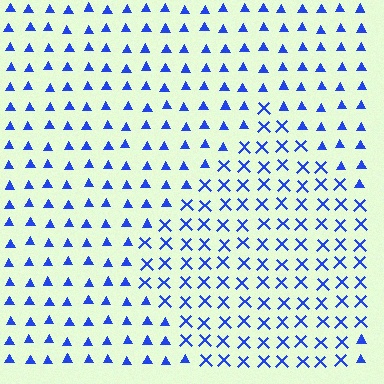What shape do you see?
I see a diamond.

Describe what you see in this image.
The image is filled with small blue elements arranged in a uniform grid. A diamond-shaped region contains X marks, while the surrounding area contains triangles. The boundary is defined purely by the change in element shape.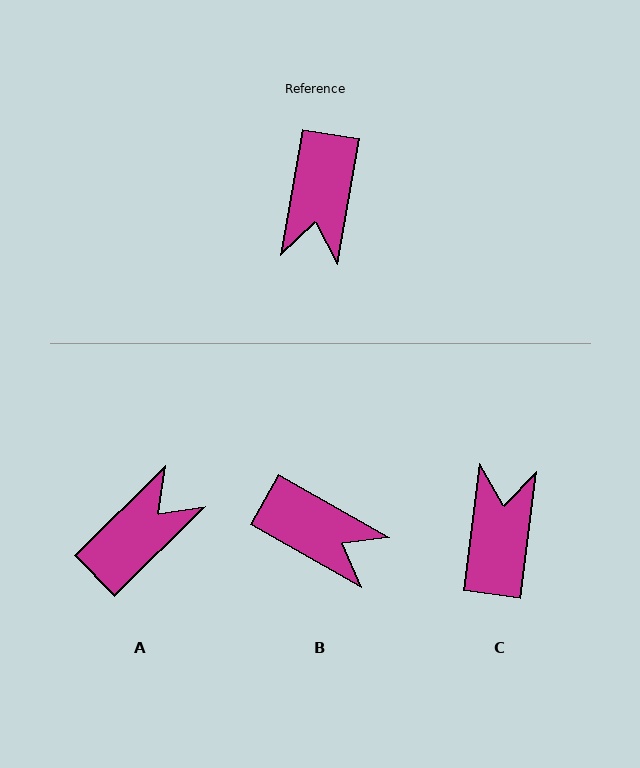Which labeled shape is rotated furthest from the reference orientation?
C, about 178 degrees away.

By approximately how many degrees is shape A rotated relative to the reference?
Approximately 144 degrees counter-clockwise.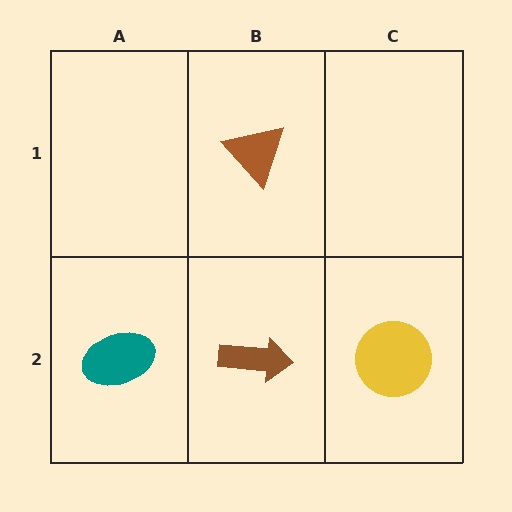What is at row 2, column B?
A brown arrow.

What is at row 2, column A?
A teal ellipse.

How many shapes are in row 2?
3 shapes.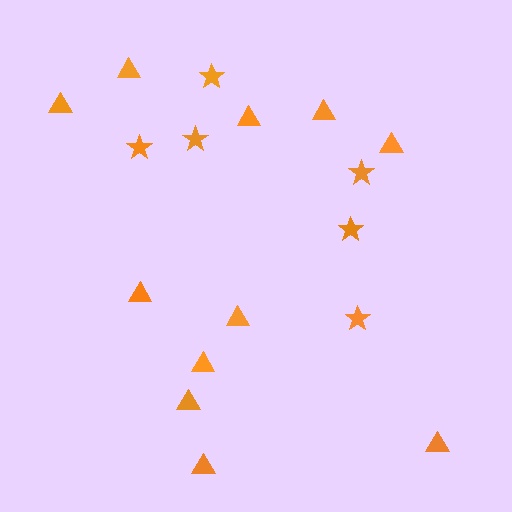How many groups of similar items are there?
There are 2 groups: one group of triangles (11) and one group of stars (6).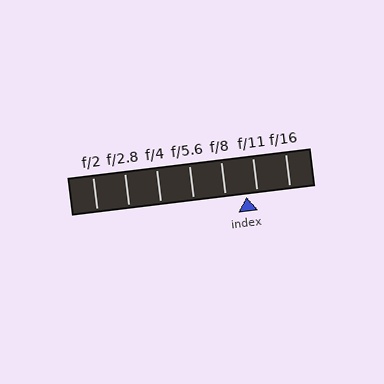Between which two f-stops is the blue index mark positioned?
The index mark is between f/8 and f/11.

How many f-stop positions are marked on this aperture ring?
There are 7 f-stop positions marked.